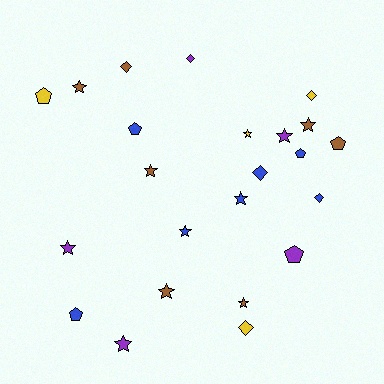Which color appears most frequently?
Blue, with 7 objects.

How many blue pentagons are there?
There are 3 blue pentagons.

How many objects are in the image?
There are 23 objects.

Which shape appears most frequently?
Star, with 11 objects.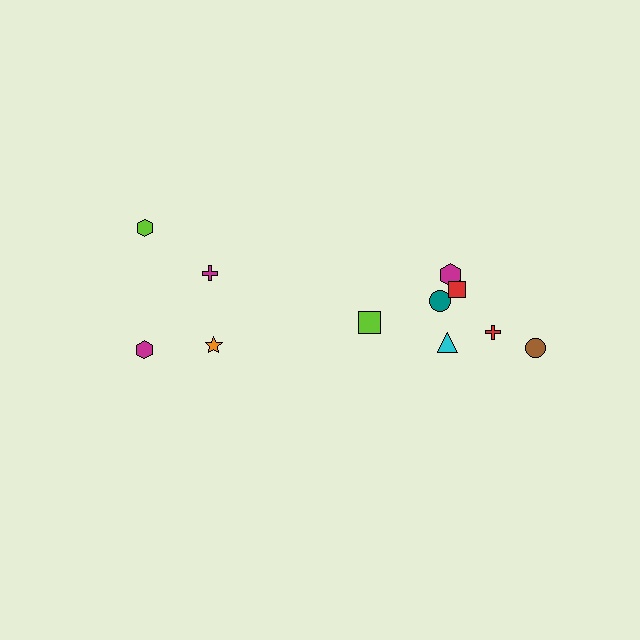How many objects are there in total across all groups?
There are 11 objects.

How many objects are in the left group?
There are 4 objects.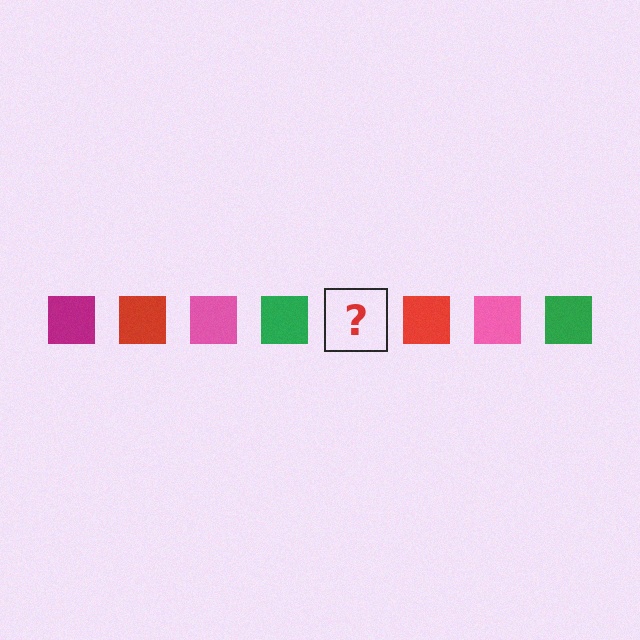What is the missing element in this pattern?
The missing element is a magenta square.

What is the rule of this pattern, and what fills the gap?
The rule is that the pattern cycles through magenta, red, pink, green squares. The gap should be filled with a magenta square.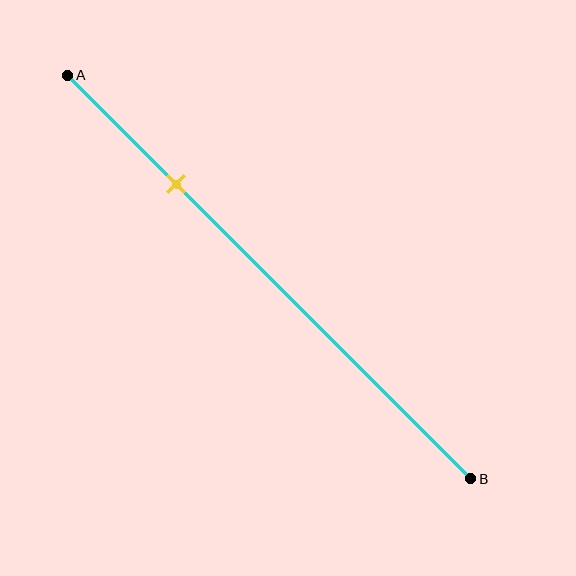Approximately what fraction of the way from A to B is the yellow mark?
The yellow mark is approximately 25% of the way from A to B.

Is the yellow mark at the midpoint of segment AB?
No, the mark is at about 25% from A, not at the 50% midpoint.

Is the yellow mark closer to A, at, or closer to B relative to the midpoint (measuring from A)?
The yellow mark is closer to point A than the midpoint of segment AB.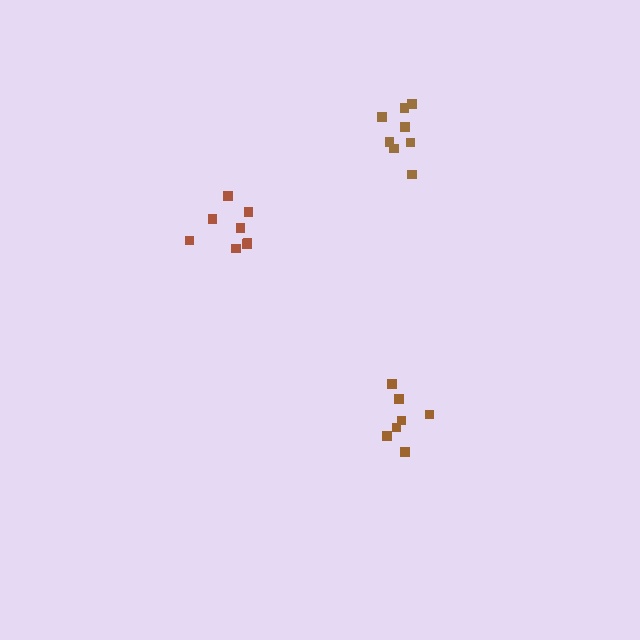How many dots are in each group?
Group 1: 7 dots, Group 2: 8 dots, Group 3: 8 dots (23 total).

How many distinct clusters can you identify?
There are 3 distinct clusters.